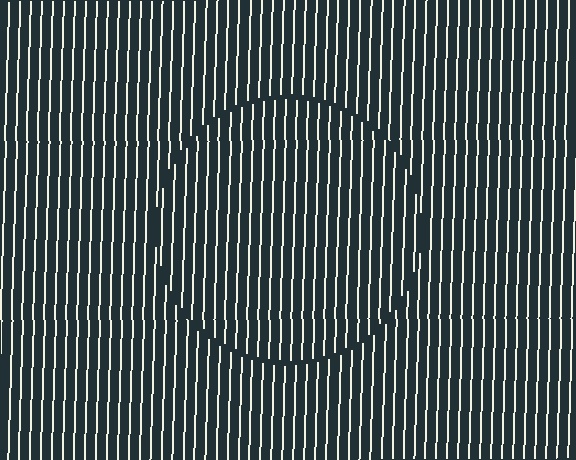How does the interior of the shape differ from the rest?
The interior of the shape contains the same grating, shifted by half a period — the contour is defined by the phase discontinuity where line-ends from the inner and outer gratings abut.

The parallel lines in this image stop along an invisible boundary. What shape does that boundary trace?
An illusory circle. The interior of the shape contains the same grating, shifted by half a period — the contour is defined by the phase discontinuity where line-ends from the inner and outer gratings abut.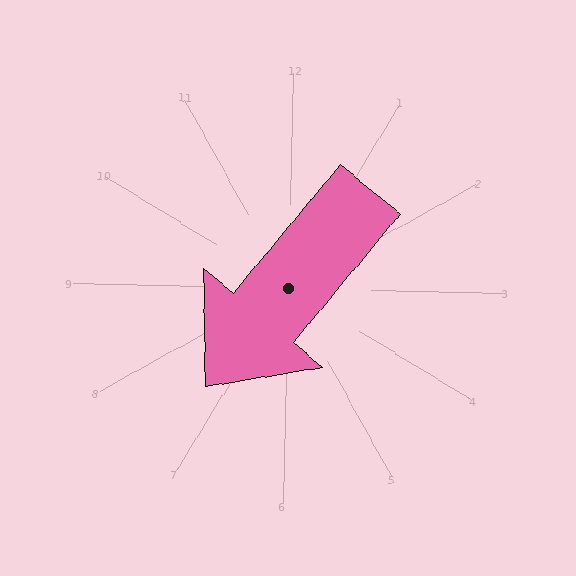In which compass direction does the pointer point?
Southwest.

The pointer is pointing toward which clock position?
Roughly 7 o'clock.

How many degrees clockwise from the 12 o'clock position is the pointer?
Approximately 218 degrees.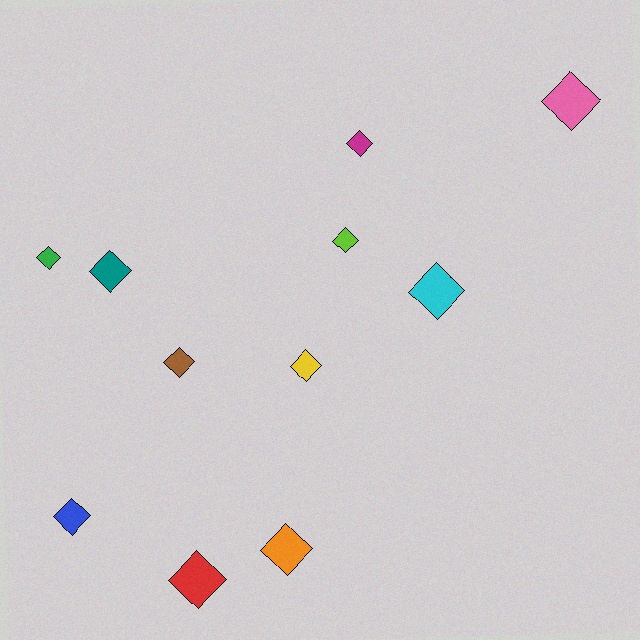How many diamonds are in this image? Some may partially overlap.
There are 11 diamonds.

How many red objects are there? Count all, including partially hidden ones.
There is 1 red object.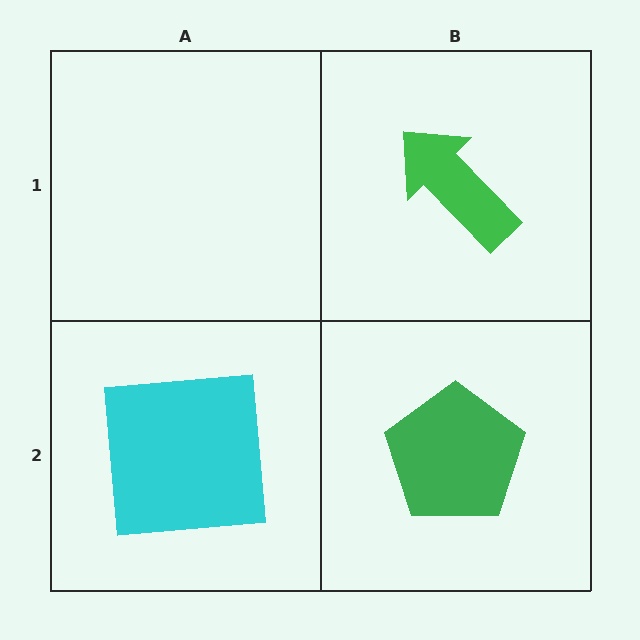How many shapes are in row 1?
1 shape.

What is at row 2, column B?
A green pentagon.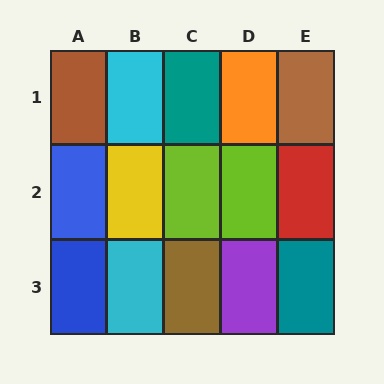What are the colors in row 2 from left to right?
Blue, yellow, lime, lime, red.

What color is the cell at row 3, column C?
Brown.